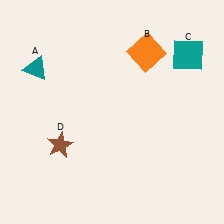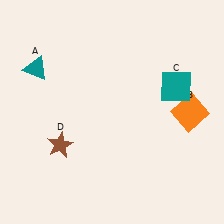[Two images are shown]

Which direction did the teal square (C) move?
The teal square (C) moved down.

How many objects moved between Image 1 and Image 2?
2 objects moved between the two images.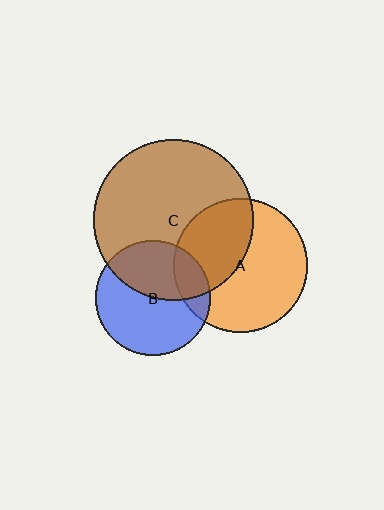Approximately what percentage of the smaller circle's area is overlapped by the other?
Approximately 15%.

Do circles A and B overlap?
Yes.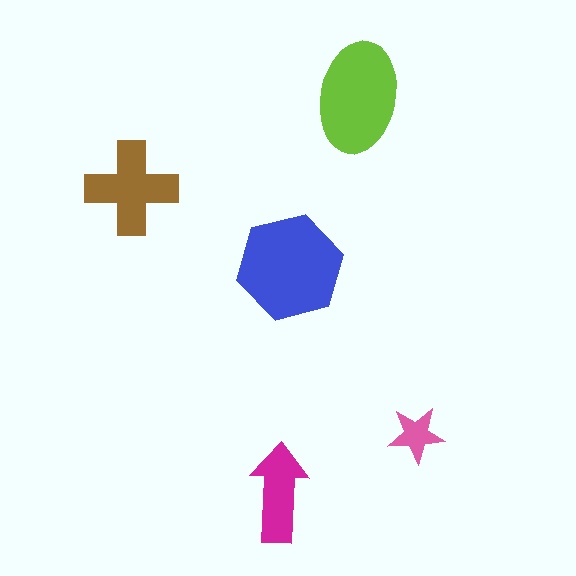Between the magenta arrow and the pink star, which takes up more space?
The magenta arrow.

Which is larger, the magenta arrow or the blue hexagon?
The blue hexagon.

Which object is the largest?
The blue hexagon.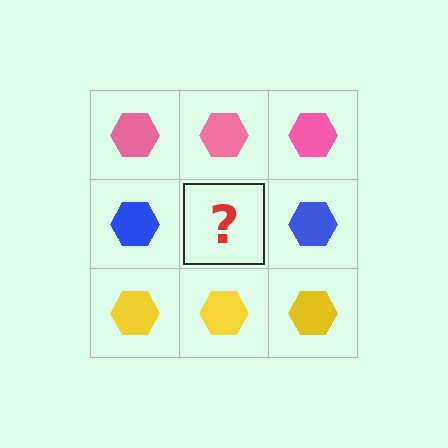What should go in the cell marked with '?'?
The missing cell should contain a blue hexagon.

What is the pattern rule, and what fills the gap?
The rule is that each row has a consistent color. The gap should be filled with a blue hexagon.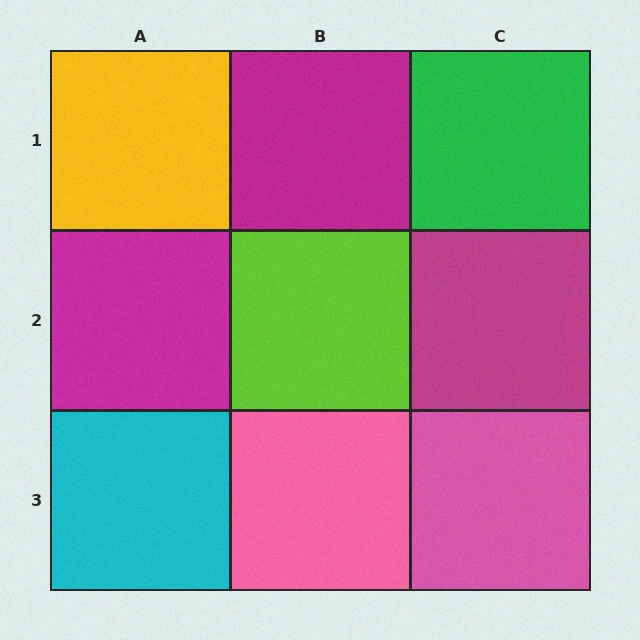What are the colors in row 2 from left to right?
Magenta, lime, magenta.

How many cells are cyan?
1 cell is cyan.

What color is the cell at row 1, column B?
Magenta.